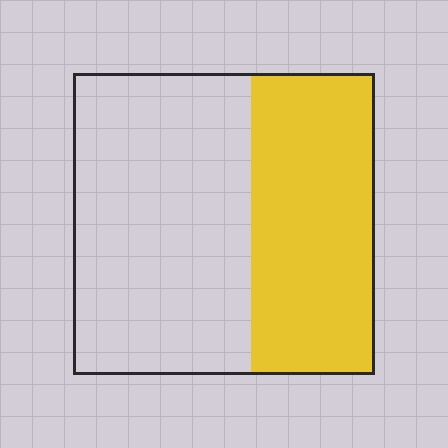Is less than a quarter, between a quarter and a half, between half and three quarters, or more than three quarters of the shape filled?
Between a quarter and a half.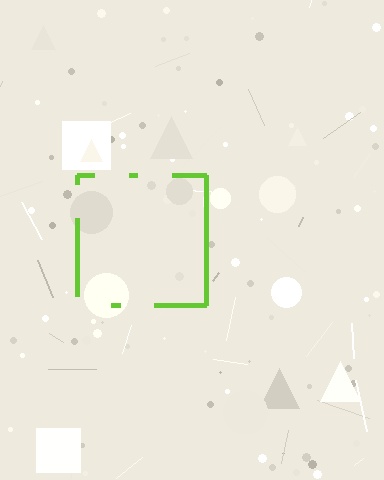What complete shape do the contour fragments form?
The contour fragments form a square.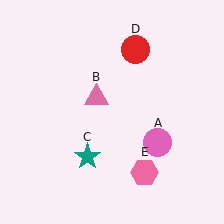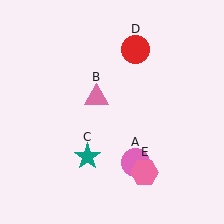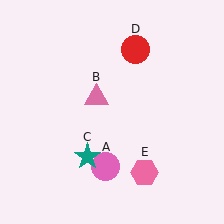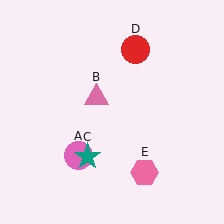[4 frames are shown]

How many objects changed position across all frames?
1 object changed position: pink circle (object A).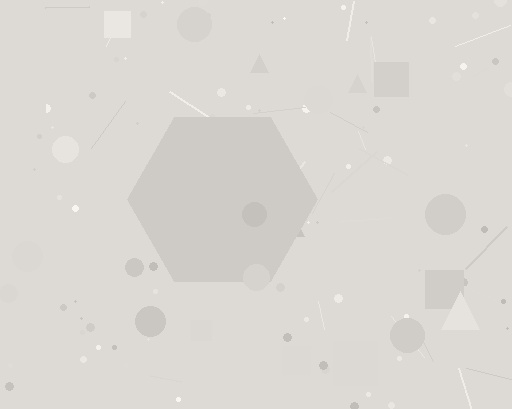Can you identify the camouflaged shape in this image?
The camouflaged shape is a hexagon.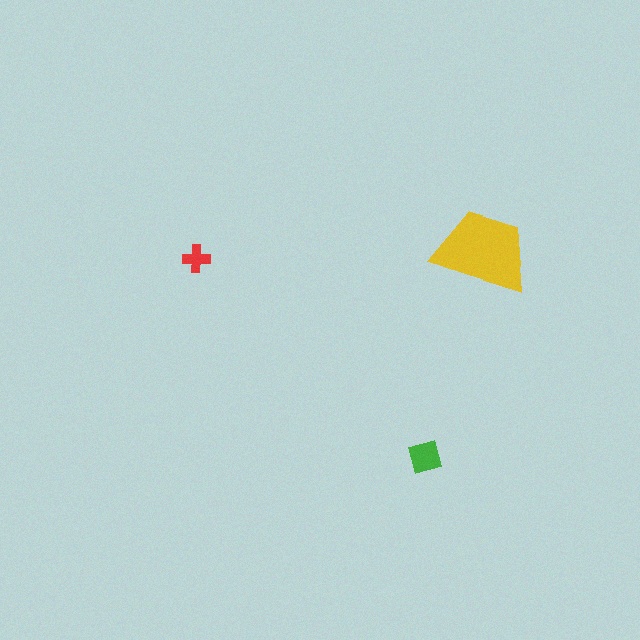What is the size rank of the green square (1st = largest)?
2nd.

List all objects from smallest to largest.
The red cross, the green square, the yellow trapezoid.